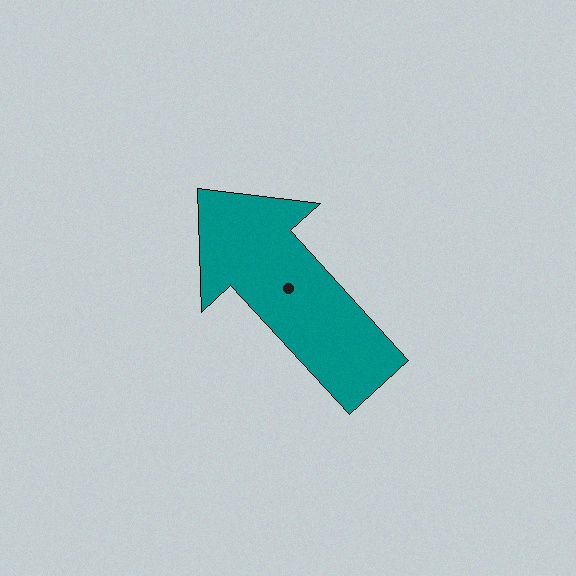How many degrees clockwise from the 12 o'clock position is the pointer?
Approximately 318 degrees.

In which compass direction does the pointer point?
Northwest.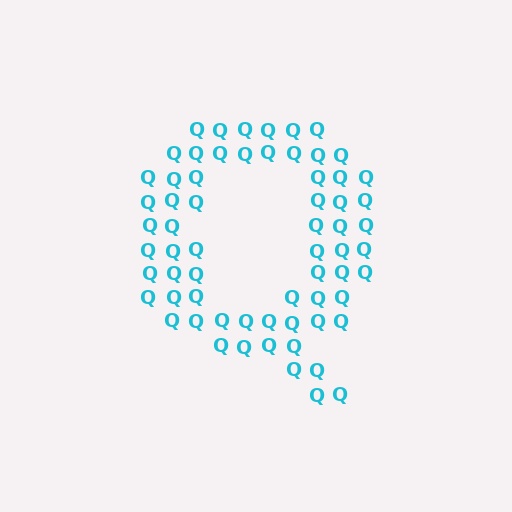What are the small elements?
The small elements are letter Q's.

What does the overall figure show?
The overall figure shows the letter Q.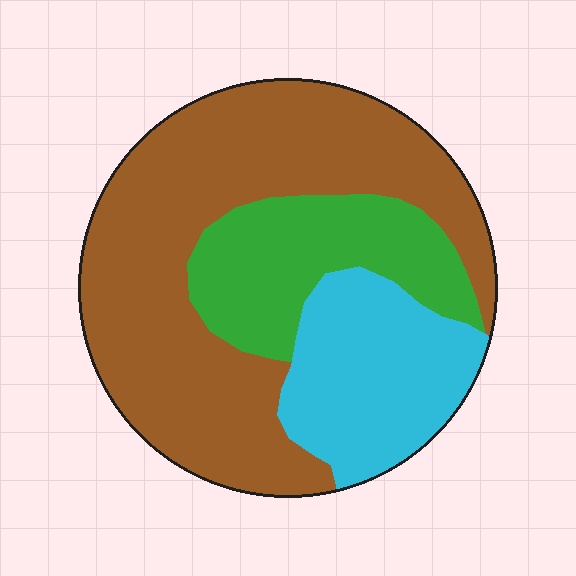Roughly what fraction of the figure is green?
Green takes up about one fifth (1/5) of the figure.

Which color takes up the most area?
Brown, at roughly 55%.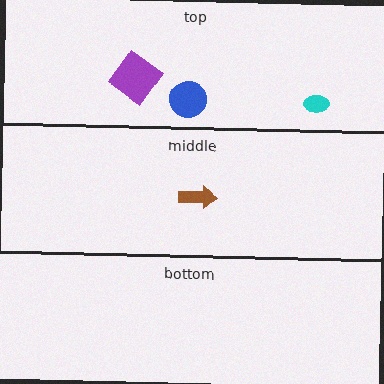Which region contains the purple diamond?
The top region.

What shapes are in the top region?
The cyan ellipse, the purple diamond, the blue circle.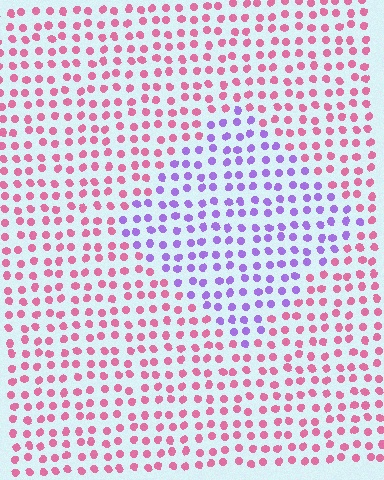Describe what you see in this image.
The image is filled with small pink elements in a uniform arrangement. A diamond-shaped region is visible where the elements are tinted to a slightly different hue, forming a subtle color boundary.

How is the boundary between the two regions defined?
The boundary is defined purely by a slight shift in hue (about 64 degrees). Spacing, size, and orientation are identical on both sides.